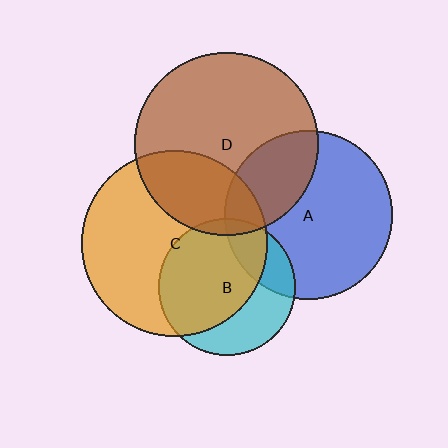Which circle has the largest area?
Circle C (orange).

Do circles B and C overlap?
Yes.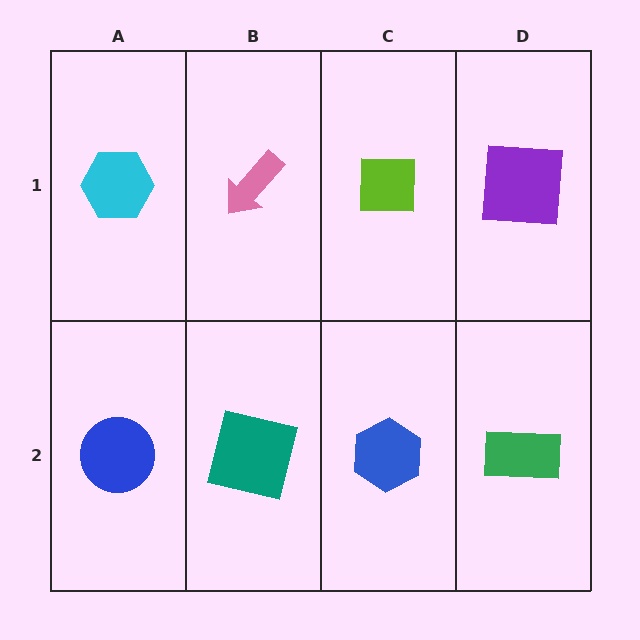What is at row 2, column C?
A blue hexagon.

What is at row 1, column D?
A purple square.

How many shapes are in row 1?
4 shapes.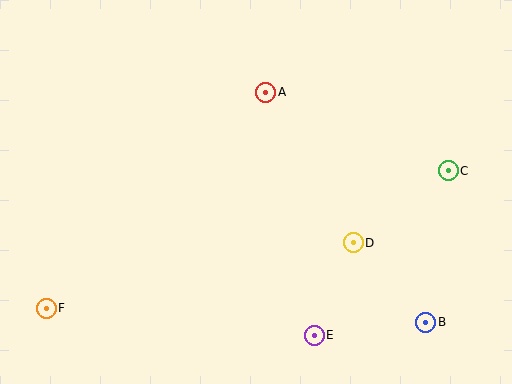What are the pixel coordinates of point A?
Point A is at (266, 92).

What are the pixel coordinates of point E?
Point E is at (314, 335).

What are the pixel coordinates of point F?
Point F is at (46, 308).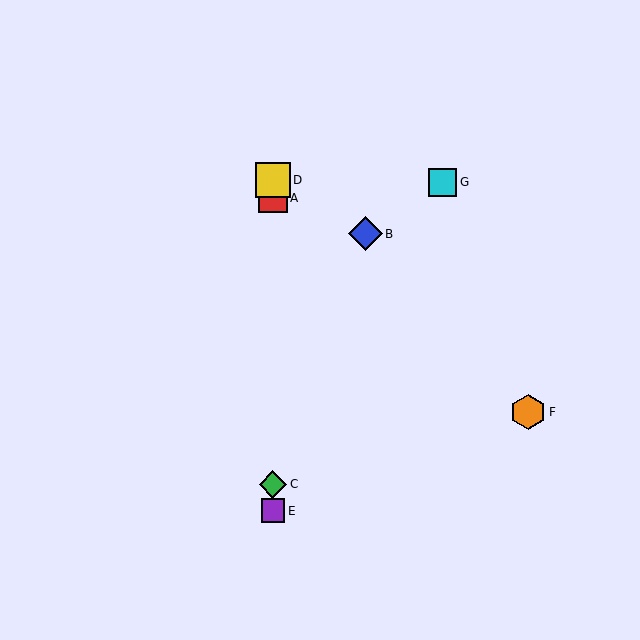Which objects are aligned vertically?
Objects A, C, D, E are aligned vertically.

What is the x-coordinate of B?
Object B is at x≈365.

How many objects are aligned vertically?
4 objects (A, C, D, E) are aligned vertically.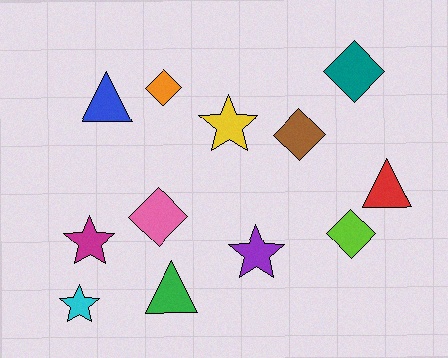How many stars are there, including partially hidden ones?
There are 4 stars.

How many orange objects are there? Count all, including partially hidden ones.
There is 1 orange object.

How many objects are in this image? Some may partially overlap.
There are 12 objects.